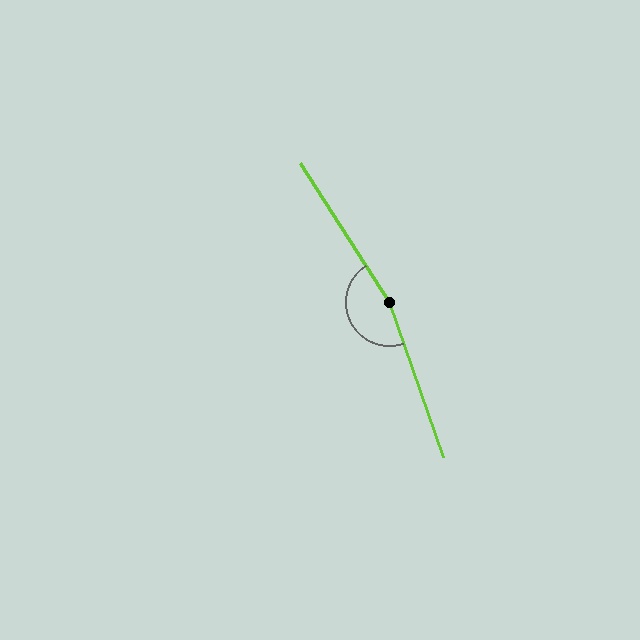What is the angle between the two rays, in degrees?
Approximately 166 degrees.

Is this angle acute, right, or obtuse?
It is obtuse.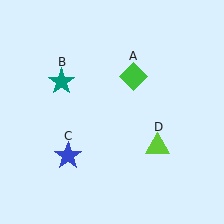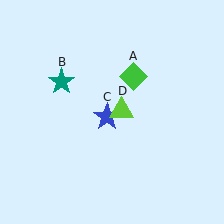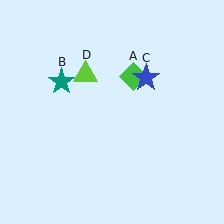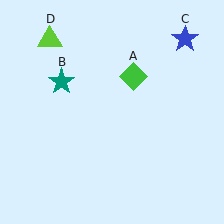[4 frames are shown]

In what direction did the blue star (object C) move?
The blue star (object C) moved up and to the right.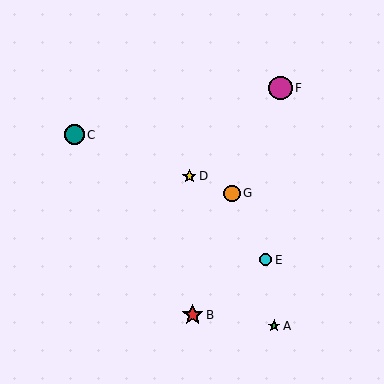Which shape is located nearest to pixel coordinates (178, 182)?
The yellow star (labeled D) at (189, 176) is nearest to that location.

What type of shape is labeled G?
Shape G is an orange circle.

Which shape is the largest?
The magenta circle (labeled F) is the largest.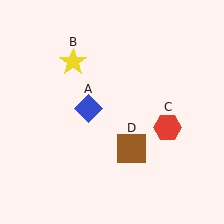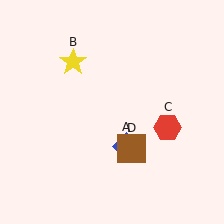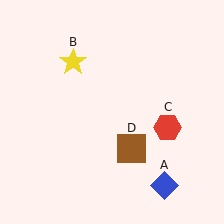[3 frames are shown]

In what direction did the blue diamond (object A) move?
The blue diamond (object A) moved down and to the right.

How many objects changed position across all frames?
1 object changed position: blue diamond (object A).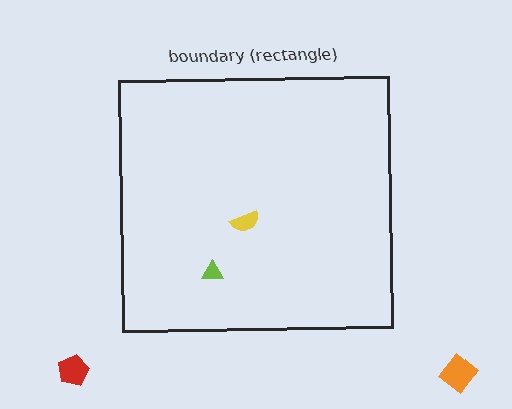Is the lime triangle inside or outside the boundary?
Inside.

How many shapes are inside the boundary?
2 inside, 2 outside.